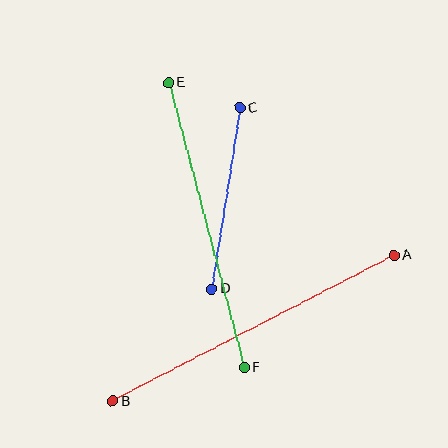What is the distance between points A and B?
The distance is approximately 317 pixels.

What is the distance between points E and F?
The distance is approximately 294 pixels.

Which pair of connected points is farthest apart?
Points A and B are farthest apart.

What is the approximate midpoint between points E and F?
The midpoint is at approximately (206, 225) pixels.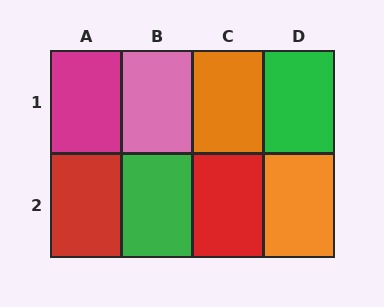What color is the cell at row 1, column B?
Pink.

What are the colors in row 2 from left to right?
Red, green, red, orange.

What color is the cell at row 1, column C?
Orange.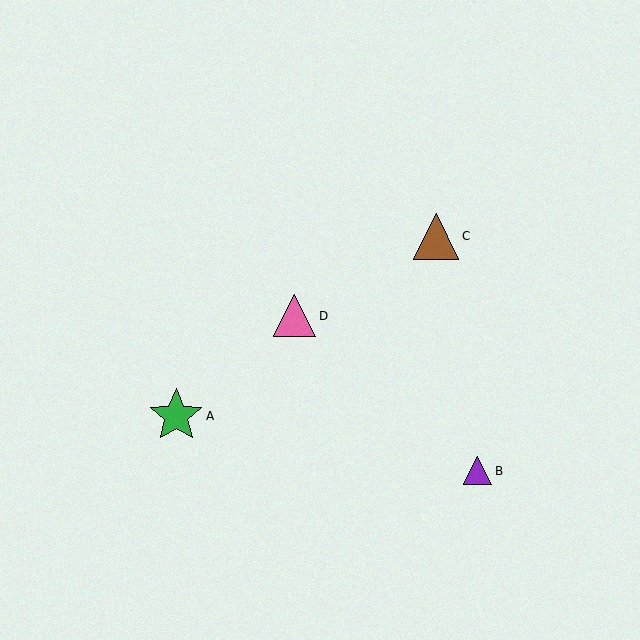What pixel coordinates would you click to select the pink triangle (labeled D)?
Click at (295, 316) to select the pink triangle D.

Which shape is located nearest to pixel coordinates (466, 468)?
The purple triangle (labeled B) at (478, 471) is nearest to that location.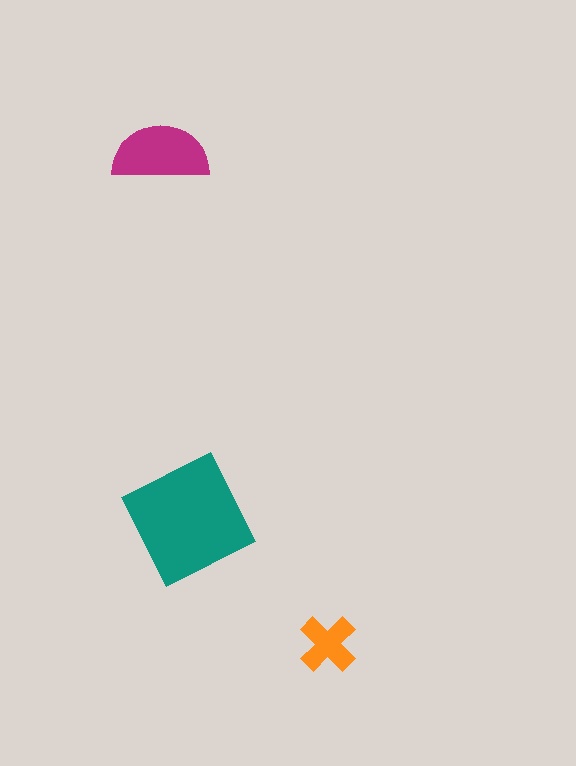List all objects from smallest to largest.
The orange cross, the magenta semicircle, the teal square.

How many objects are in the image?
There are 3 objects in the image.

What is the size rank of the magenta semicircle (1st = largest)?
2nd.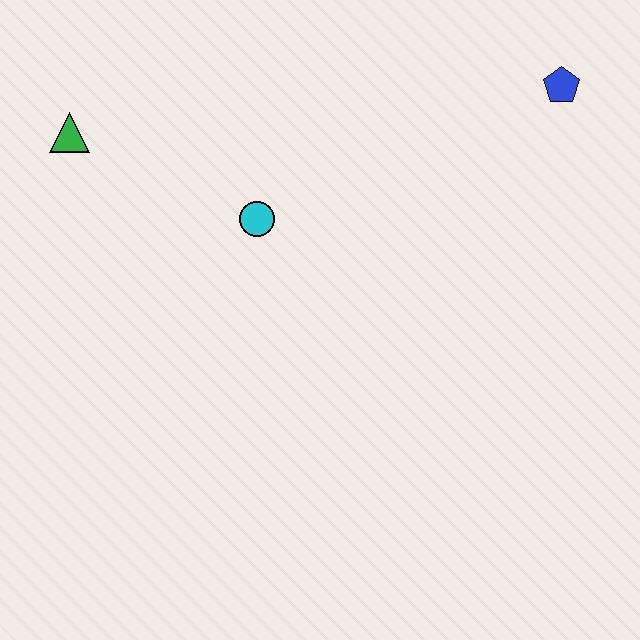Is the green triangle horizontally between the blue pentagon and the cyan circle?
No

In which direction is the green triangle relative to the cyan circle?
The green triangle is to the left of the cyan circle.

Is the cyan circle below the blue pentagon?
Yes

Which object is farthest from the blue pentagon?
The green triangle is farthest from the blue pentagon.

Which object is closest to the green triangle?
The cyan circle is closest to the green triangle.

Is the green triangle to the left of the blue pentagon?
Yes